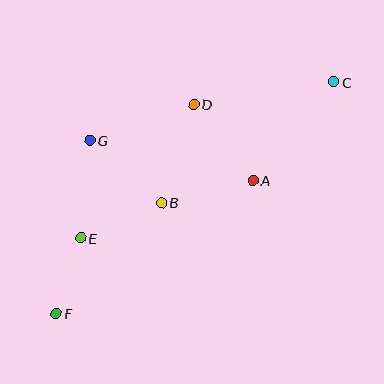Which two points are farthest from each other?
Points C and F are farthest from each other.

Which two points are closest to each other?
Points E and F are closest to each other.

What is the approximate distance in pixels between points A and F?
The distance between A and F is approximately 237 pixels.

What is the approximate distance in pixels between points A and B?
The distance between A and B is approximately 94 pixels.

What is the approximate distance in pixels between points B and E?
The distance between B and E is approximately 88 pixels.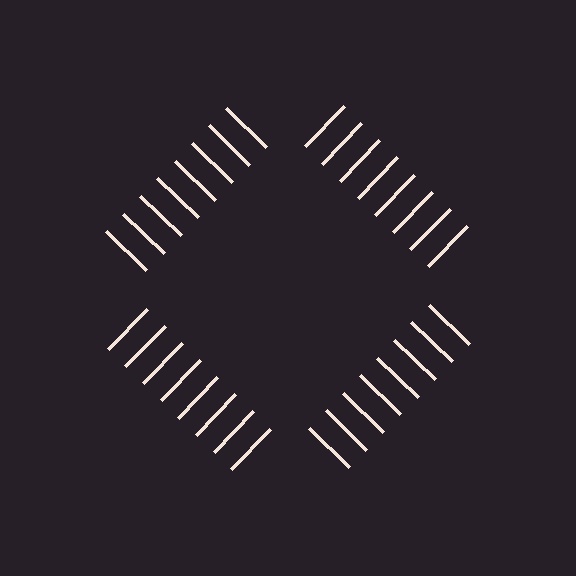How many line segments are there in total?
32 — 8 along each of the 4 edges.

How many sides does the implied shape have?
4 sides — the line-ends trace a square.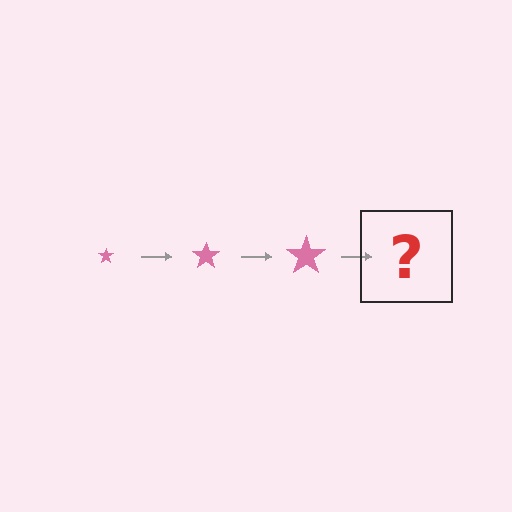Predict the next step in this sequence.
The next step is a pink star, larger than the previous one.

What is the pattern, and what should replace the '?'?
The pattern is that the star gets progressively larger each step. The '?' should be a pink star, larger than the previous one.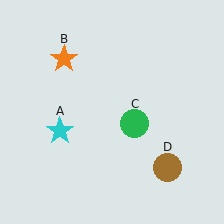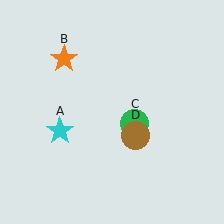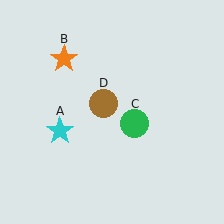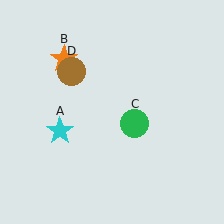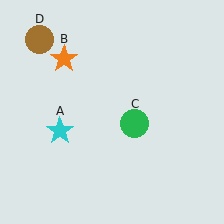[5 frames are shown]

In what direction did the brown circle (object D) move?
The brown circle (object D) moved up and to the left.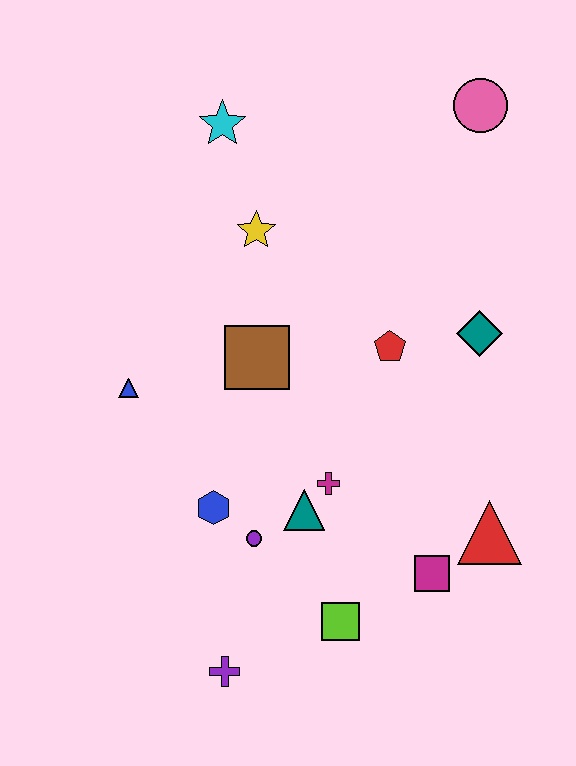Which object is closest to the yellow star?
The cyan star is closest to the yellow star.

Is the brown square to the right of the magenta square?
No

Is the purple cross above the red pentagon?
No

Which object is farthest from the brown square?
The pink circle is farthest from the brown square.